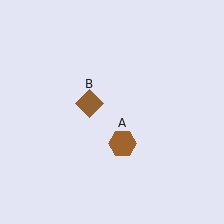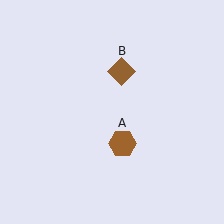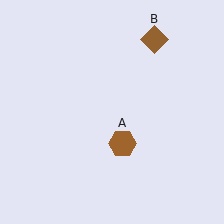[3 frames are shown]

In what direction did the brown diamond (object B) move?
The brown diamond (object B) moved up and to the right.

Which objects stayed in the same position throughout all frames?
Brown hexagon (object A) remained stationary.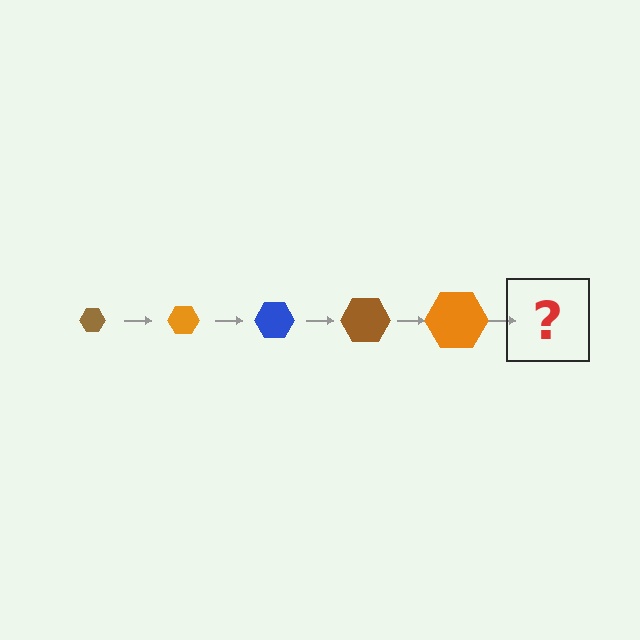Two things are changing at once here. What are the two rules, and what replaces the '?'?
The two rules are that the hexagon grows larger each step and the color cycles through brown, orange, and blue. The '?' should be a blue hexagon, larger than the previous one.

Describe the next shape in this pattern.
It should be a blue hexagon, larger than the previous one.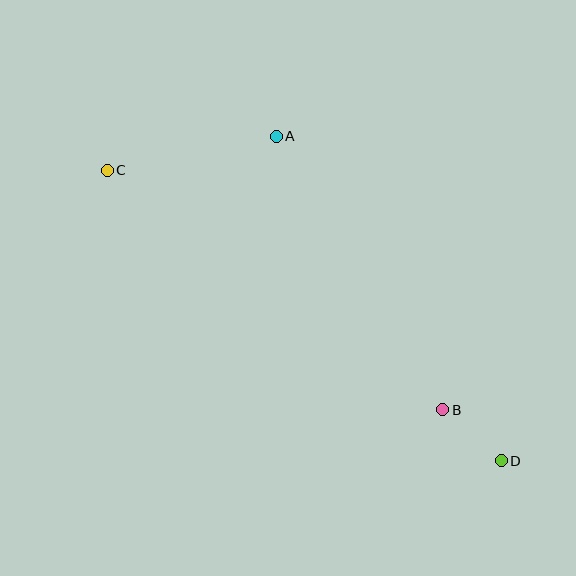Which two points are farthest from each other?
Points C and D are farthest from each other.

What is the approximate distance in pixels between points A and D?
The distance between A and D is approximately 395 pixels.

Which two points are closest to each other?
Points B and D are closest to each other.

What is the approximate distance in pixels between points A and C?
The distance between A and C is approximately 173 pixels.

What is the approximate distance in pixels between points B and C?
The distance between B and C is approximately 412 pixels.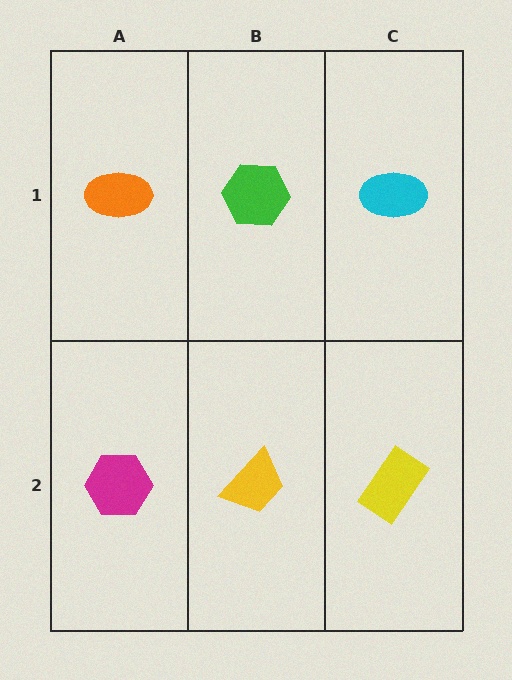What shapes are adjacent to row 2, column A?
An orange ellipse (row 1, column A), a yellow trapezoid (row 2, column B).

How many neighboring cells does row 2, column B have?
3.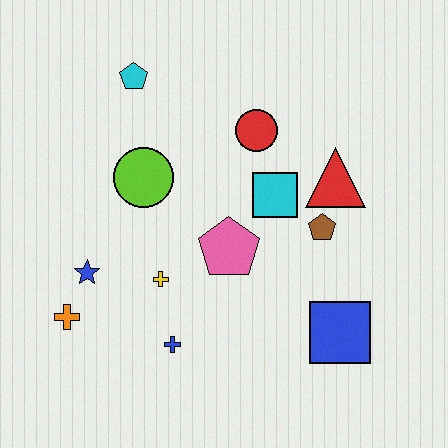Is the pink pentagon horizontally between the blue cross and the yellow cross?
No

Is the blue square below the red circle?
Yes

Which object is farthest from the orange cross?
The red triangle is farthest from the orange cross.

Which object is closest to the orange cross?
The blue star is closest to the orange cross.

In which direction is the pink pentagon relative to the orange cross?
The pink pentagon is to the right of the orange cross.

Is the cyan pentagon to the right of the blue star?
Yes